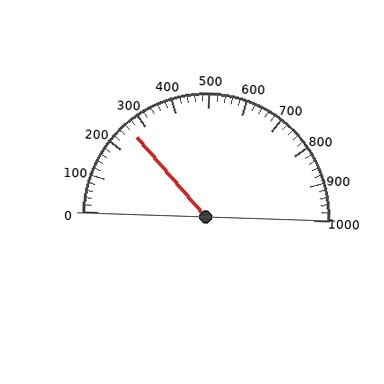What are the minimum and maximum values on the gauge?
The gauge ranges from 0 to 1000.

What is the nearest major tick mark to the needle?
The nearest major tick mark is 300.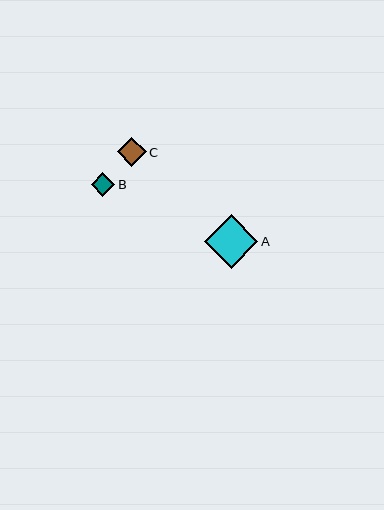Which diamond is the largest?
Diamond A is the largest with a size of approximately 53 pixels.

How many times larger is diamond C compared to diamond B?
Diamond C is approximately 1.2 times the size of diamond B.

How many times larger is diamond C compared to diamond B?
Diamond C is approximately 1.2 times the size of diamond B.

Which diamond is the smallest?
Diamond B is the smallest with a size of approximately 24 pixels.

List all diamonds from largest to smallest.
From largest to smallest: A, C, B.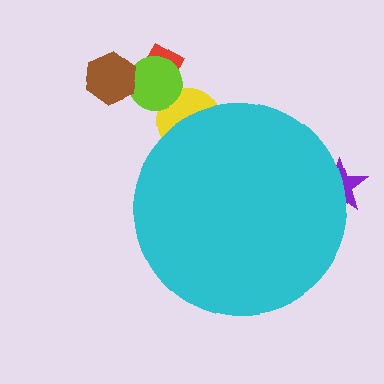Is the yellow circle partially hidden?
Yes, the yellow circle is partially hidden behind the cyan circle.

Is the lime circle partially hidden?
No, the lime circle is fully visible.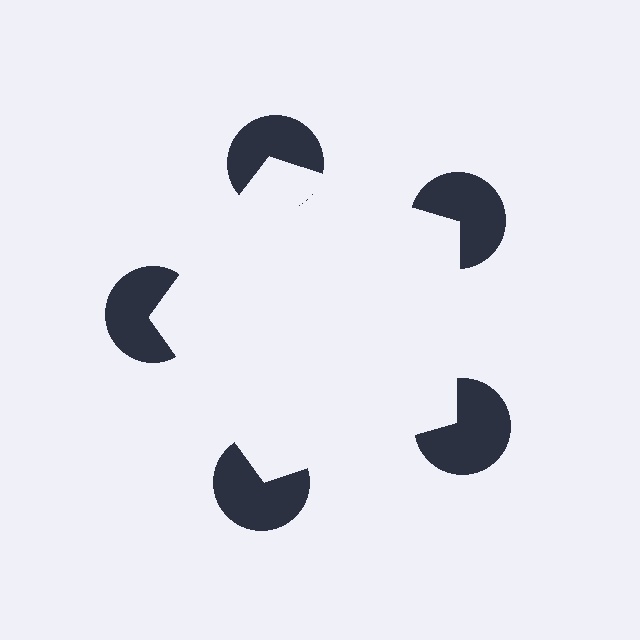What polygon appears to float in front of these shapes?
An illusory pentagon — its edges are inferred from the aligned wedge cuts in the pac-man discs, not physically drawn.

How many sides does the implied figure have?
5 sides.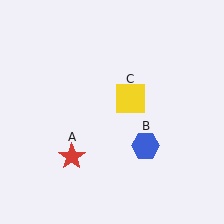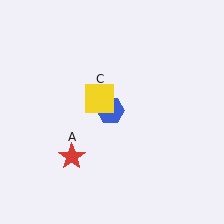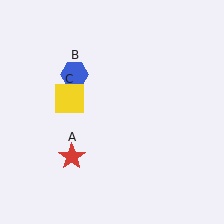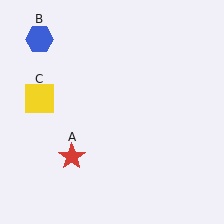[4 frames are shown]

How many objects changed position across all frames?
2 objects changed position: blue hexagon (object B), yellow square (object C).